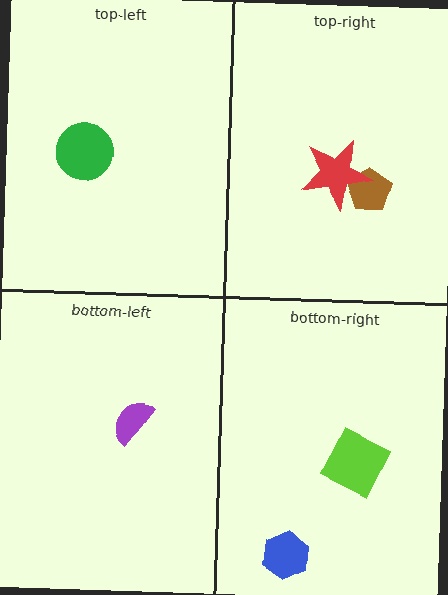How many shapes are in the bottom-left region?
1.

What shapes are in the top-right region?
The brown pentagon, the red star.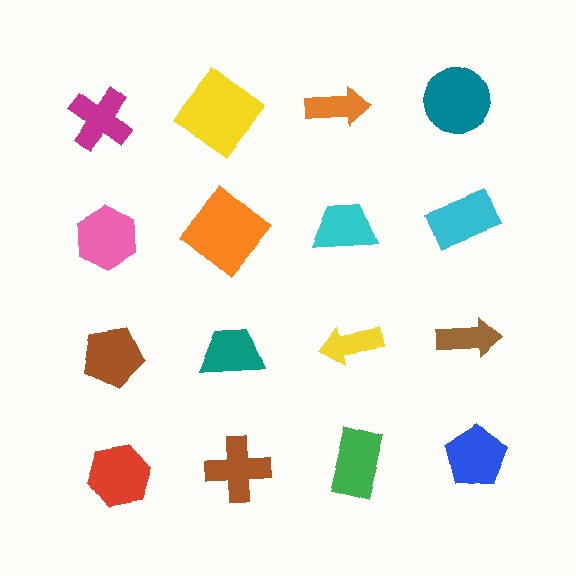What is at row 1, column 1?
A magenta cross.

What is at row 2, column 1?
A pink hexagon.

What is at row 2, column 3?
A cyan trapezoid.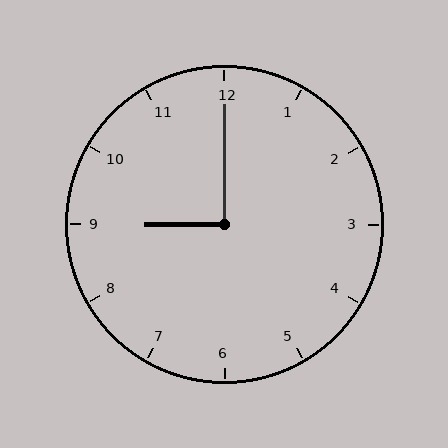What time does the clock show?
9:00.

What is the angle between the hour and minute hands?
Approximately 90 degrees.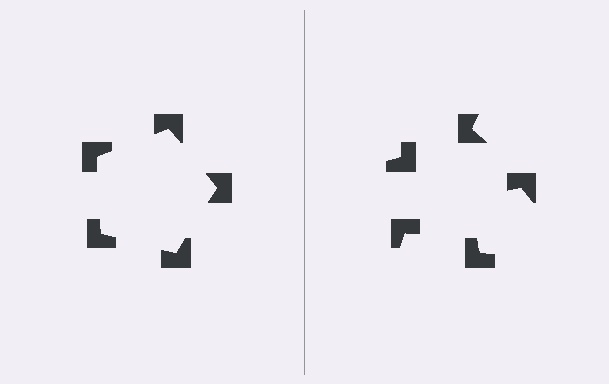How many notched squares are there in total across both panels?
10 — 5 on each side.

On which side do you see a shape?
An illusory pentagon appears on the left side. On the right side the wedge cuts are rotated, so no coherent shape forms.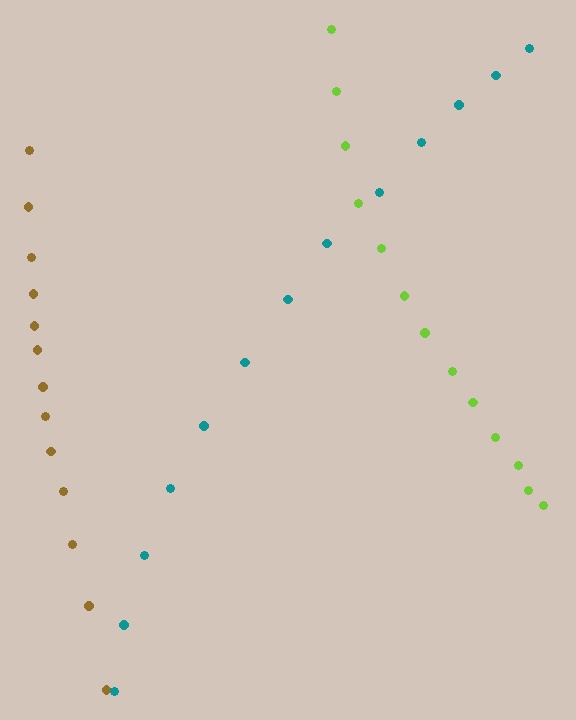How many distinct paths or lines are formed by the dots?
There are 3 distinct paths.